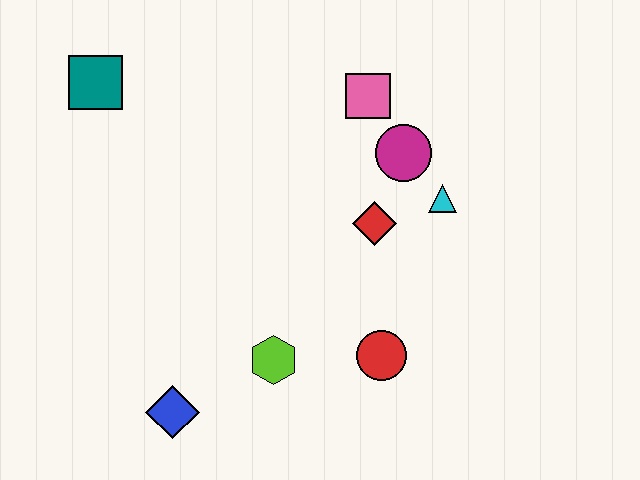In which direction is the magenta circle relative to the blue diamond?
The magenta circle is above the blue diamond.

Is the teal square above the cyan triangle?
Yes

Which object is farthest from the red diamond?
The teal square is farthest from the red diamond.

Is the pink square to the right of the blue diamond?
Yes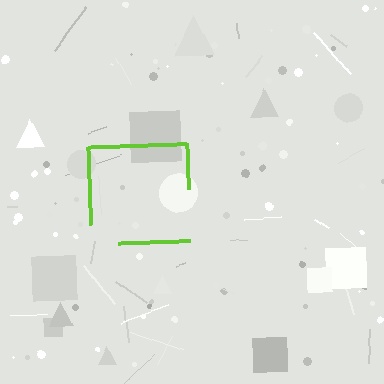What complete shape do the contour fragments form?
The contour fragments form a square.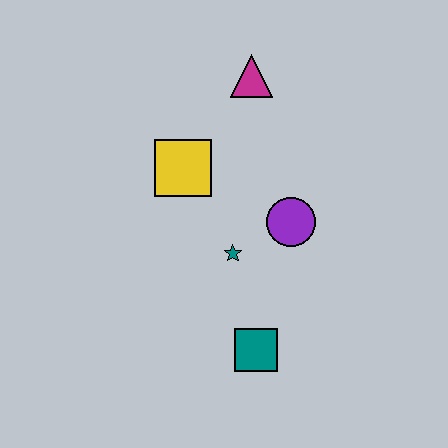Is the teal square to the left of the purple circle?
Yes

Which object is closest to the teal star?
The purple circle is closest to the teal star.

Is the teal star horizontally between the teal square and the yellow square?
Yes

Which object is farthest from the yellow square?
The teal square is farthest from the yellow square.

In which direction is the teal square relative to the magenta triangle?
The teal square is below the magenta triangle.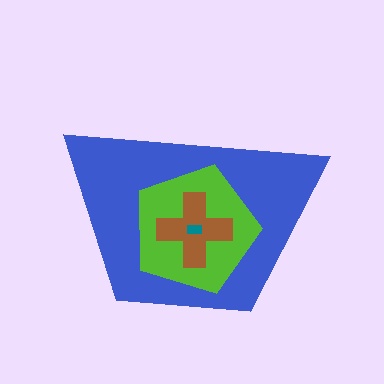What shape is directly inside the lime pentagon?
The brown cross.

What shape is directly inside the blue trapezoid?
The lime pentagon.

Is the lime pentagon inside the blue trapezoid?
Yes.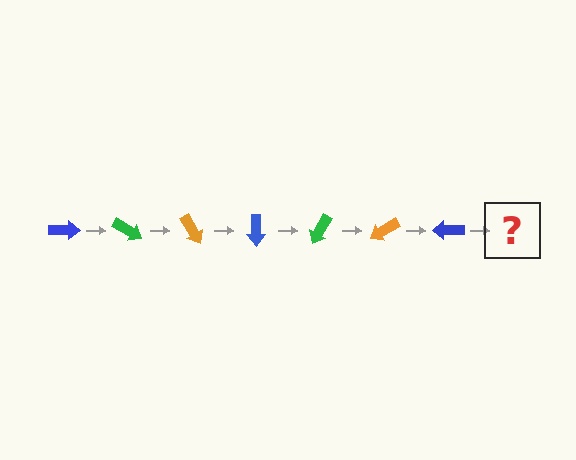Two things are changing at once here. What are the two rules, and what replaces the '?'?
The two rules are that it rotates 30 degrees each step and the color cycles through blue, green, and orange. The '?' should be a green arrow, rotated 210 degrees from the start.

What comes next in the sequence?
The next element should be a green arrow, rotated 210 degrees from the start.